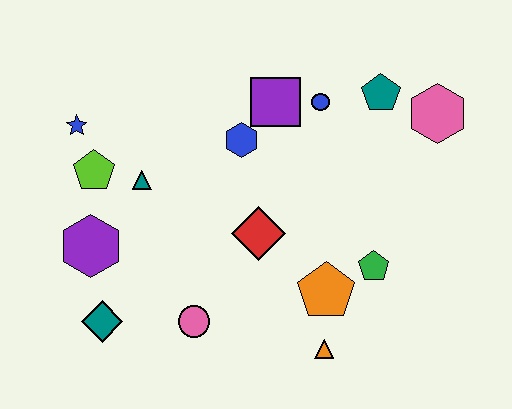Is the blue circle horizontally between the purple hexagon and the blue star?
No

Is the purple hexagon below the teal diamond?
No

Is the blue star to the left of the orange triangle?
Yes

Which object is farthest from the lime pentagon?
The pink hexagon is farthest from the lime pentagon.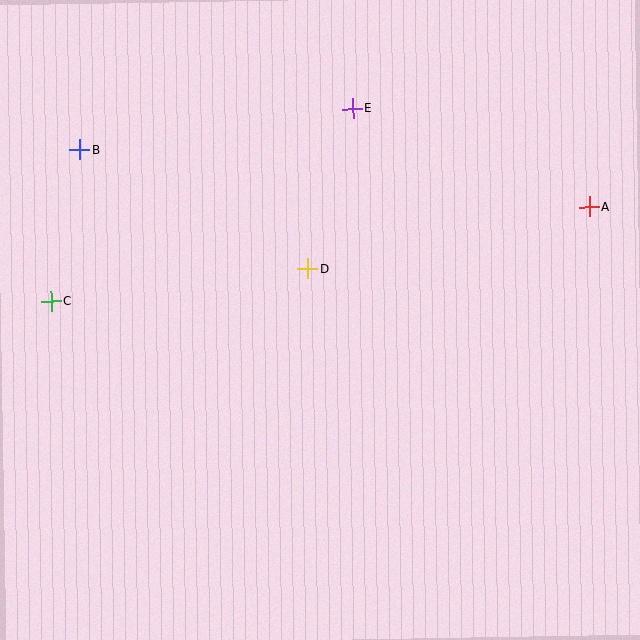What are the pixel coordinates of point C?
Point C is at (51, 302).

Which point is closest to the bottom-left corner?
Point C is closest to the bottom-left corner.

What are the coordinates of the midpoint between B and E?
The midpoint between B and E is at (216, 129).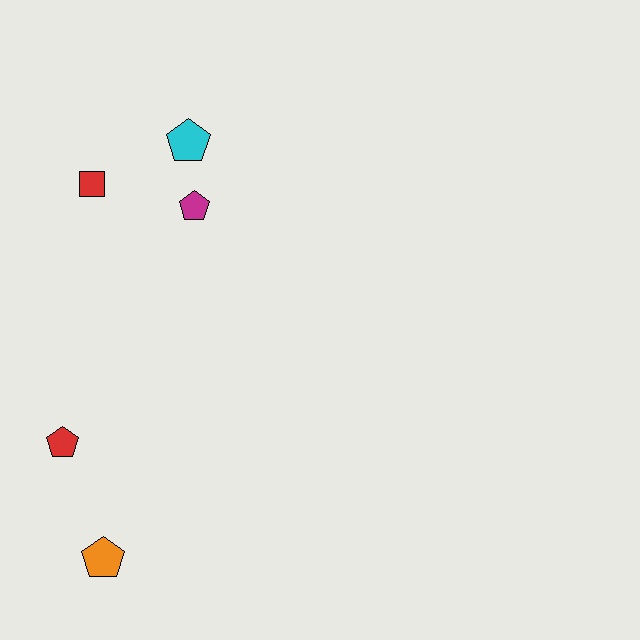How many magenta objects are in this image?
There is 1 magenta object.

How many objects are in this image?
There are 5 objects.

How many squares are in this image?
There is 1 square.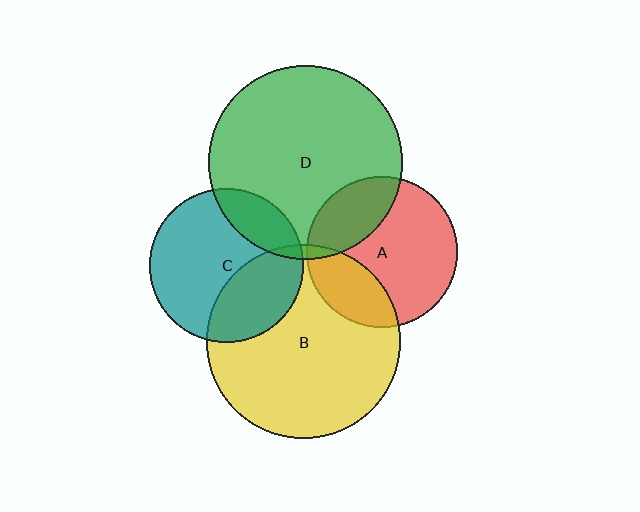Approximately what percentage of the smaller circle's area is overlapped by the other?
Approximately 25%.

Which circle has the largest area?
Circle B (yellow).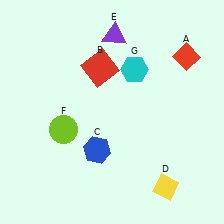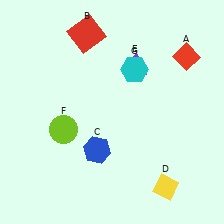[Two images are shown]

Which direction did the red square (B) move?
The red square (B) moved up.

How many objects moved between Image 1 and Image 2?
2 objects moved between the two images.